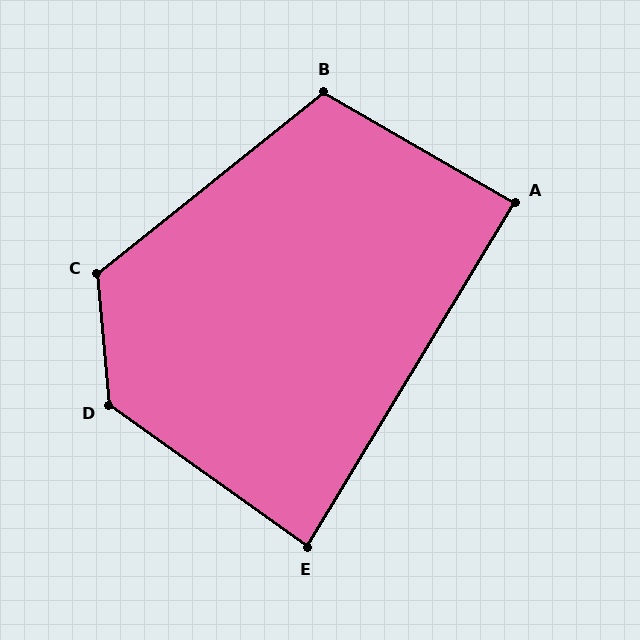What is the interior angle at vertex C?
Approximately 124 degrees (obtuse).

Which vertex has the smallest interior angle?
E, at approximately 86 degrees.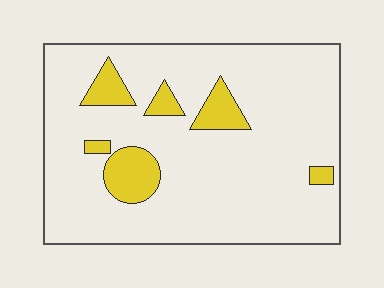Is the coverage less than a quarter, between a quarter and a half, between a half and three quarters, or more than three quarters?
Less than a quarter.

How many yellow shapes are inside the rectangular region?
6.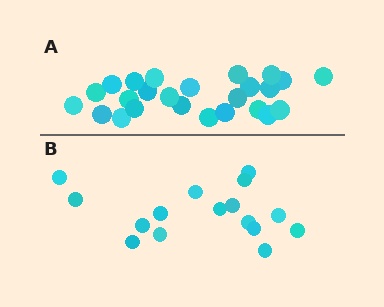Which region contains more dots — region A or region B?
Region A (the top region) has more dots.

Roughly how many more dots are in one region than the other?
Region A has roughly 8 or so more dots than region B.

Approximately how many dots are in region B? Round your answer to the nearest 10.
About 20 dots. (The exact count is 16, which rounds to 20.)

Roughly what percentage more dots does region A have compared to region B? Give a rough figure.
About 55% more.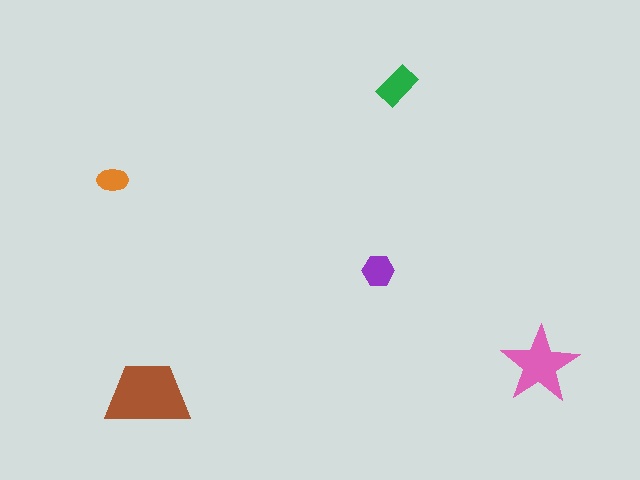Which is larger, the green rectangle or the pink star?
The pink star.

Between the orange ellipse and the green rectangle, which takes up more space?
The green rectangle.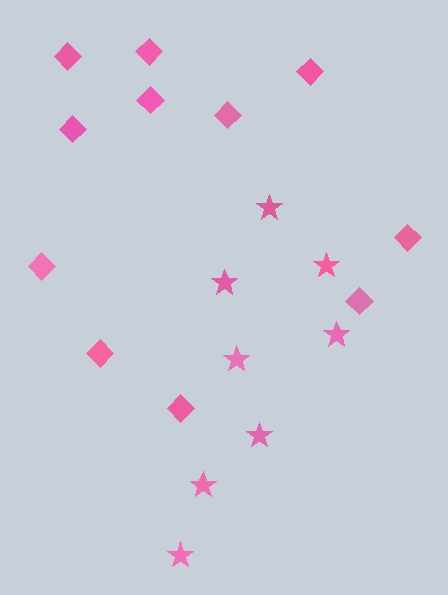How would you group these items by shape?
There are 2 groups: one group of diamonds (11) and one group of stars (8).